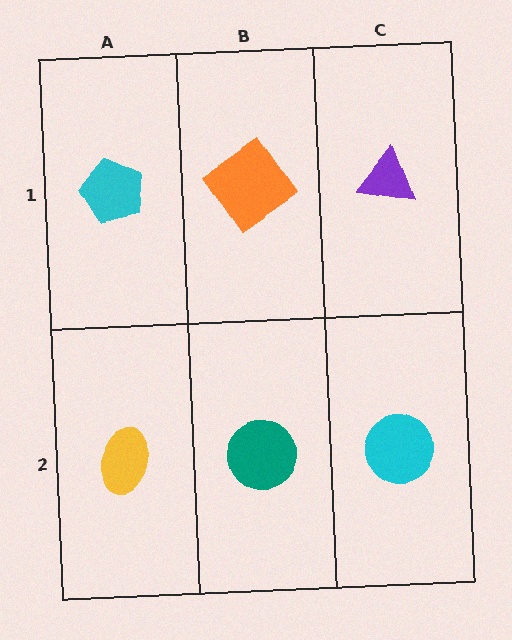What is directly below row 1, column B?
A teal circle.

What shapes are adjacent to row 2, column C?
A purple triangle (row 1, column C), a teal circle (row 2, column B).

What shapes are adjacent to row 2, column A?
A cyan pentagon (row 1, column A), a teal circle (row 2, column B).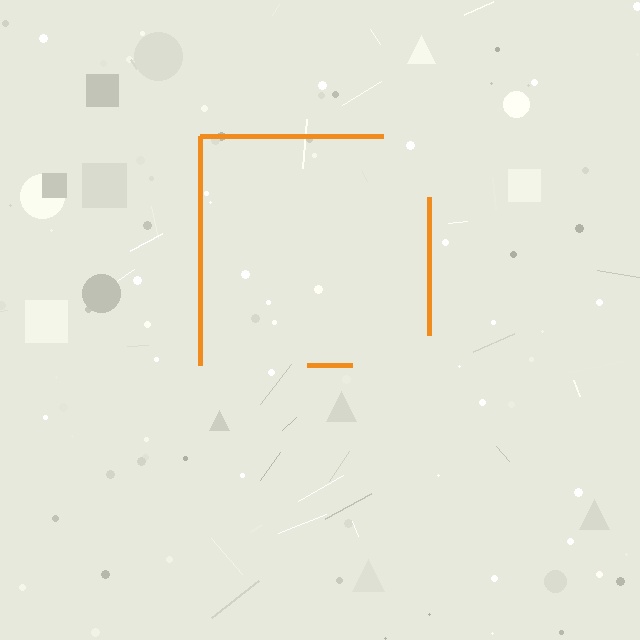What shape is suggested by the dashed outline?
The dashed outline suggests a square.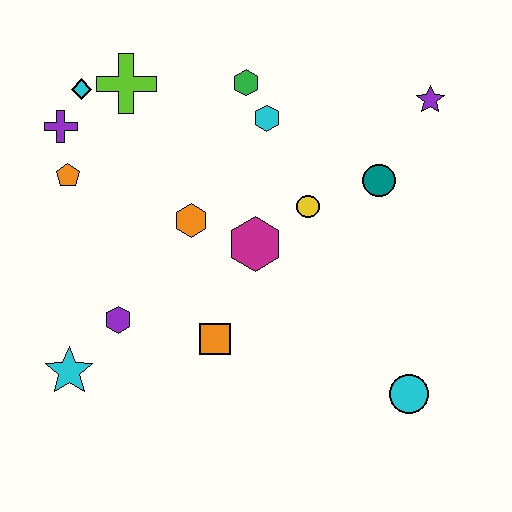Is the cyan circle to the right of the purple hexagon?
Yes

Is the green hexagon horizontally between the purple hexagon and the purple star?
Yes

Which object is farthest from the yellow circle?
The cyan star is farthest from the yellow circle.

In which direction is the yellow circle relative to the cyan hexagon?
The yellow circle is below the cyan hexagon.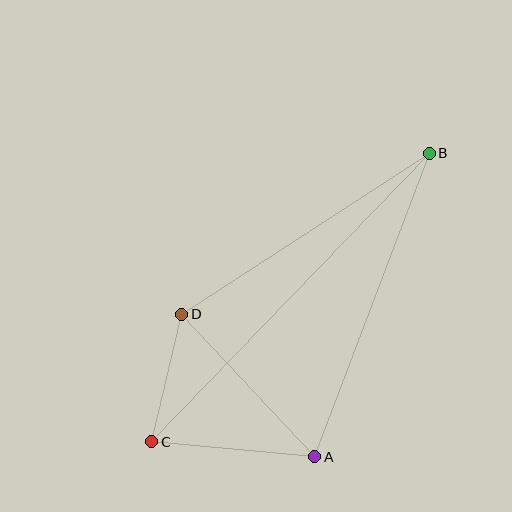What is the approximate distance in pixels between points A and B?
The distance between A and B is approximately 324 pixels.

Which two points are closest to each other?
Points C and D are closest to each other.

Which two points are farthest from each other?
Points B and C are farthest from each other.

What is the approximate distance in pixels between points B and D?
The distance between B and D is approximately 295 pixels.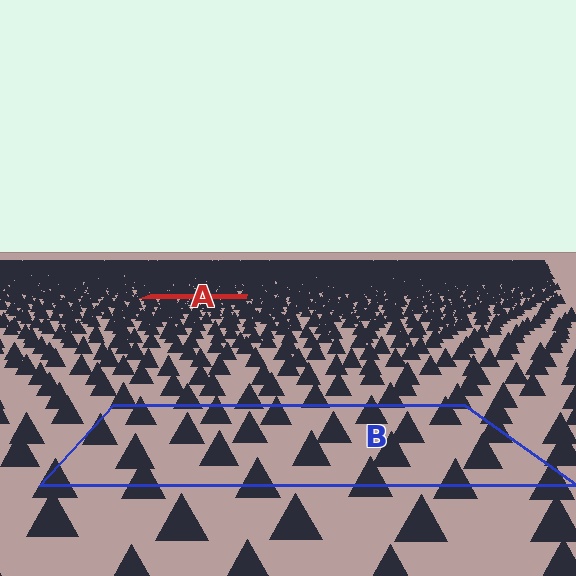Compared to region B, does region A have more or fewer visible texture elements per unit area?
Region A has more texture elements per unit area — they are packed more densely because it is farther away.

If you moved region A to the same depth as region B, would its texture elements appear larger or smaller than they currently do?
They would appear larger. At a closer depth, the same texture elements are projected at a bigger on-screen size.